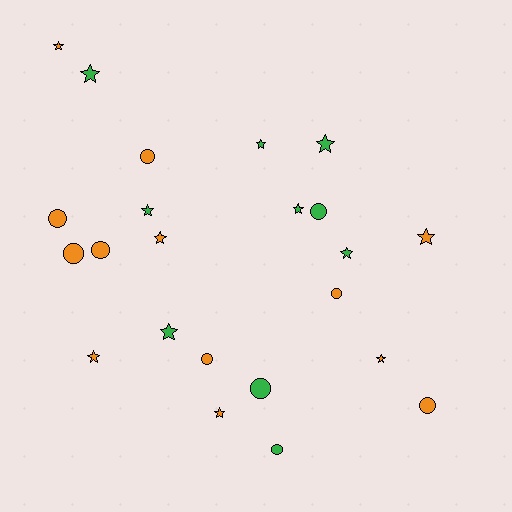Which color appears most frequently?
Orange, with 13 objects.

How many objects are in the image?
There are 23 objects.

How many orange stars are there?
There are 6 orange stars.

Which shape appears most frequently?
Star, with 13 objects.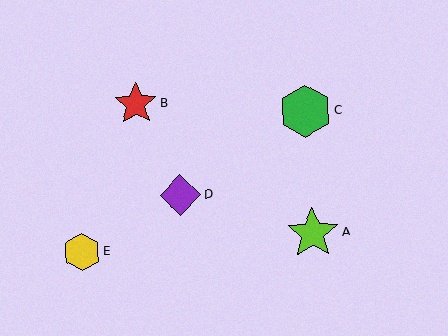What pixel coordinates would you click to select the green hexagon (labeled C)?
Click at (305, 111) to select the green hexagon C.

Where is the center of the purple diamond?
The center of the purple diamond is at (181, 195).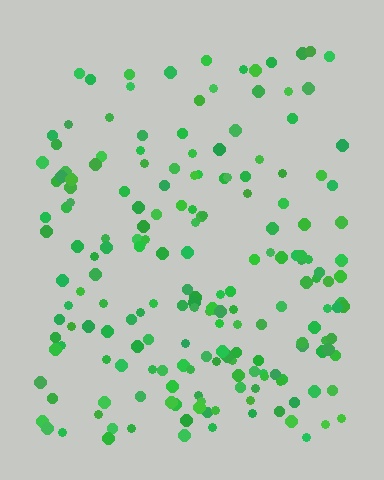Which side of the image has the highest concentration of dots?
The bottom.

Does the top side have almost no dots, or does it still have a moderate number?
Still a moderate number, just noticeably fewer than the bottom.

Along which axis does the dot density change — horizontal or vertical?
Vertical.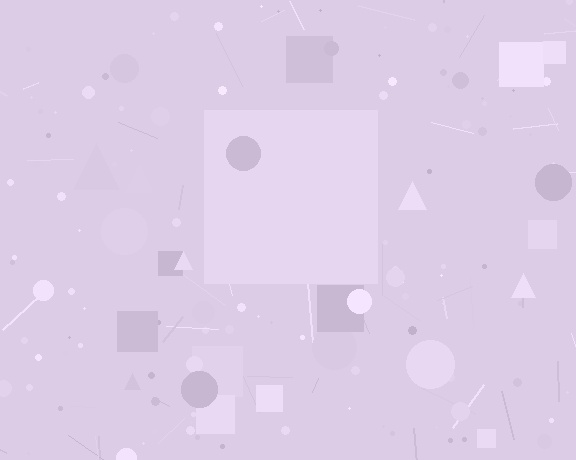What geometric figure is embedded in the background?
A square is embedded in the background.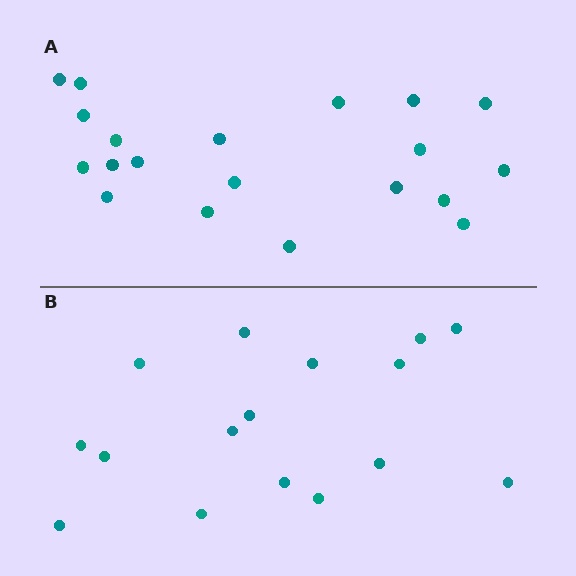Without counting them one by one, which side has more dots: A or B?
Region A (the top region) has more dots.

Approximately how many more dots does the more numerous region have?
Region A has about 4 more dots than region B.